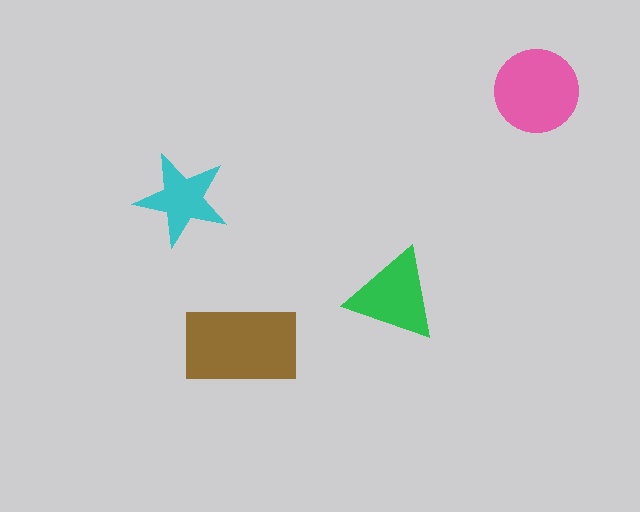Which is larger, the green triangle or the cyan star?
The green triangle.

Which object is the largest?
The brown rectangle.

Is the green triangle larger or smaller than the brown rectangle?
Smaller.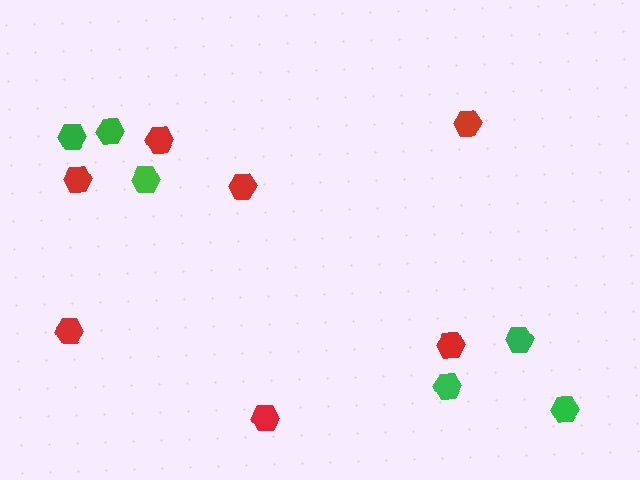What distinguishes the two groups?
There are 2 groups: one group of red hexagons (7) and one group of green hexagons (6).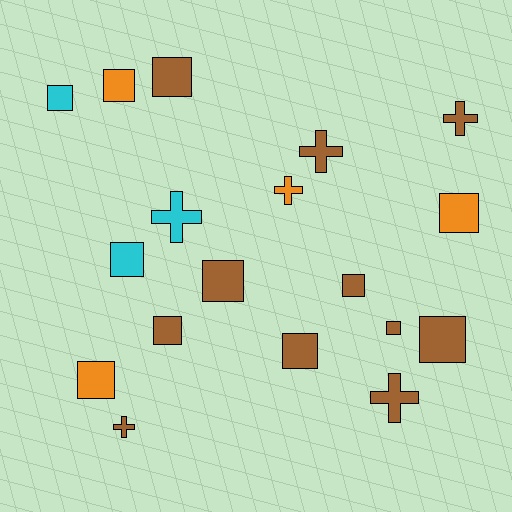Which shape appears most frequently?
Square, with 12 objects.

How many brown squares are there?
There are 7 brown squares.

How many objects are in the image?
There are 18 objects.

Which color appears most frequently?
Brown, with 11 objects.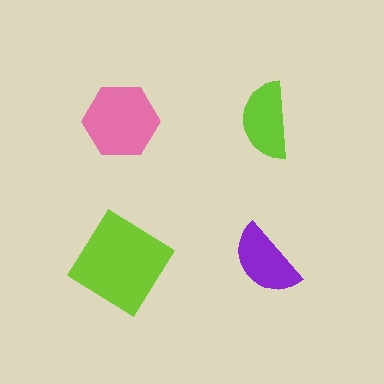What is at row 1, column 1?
A pink hexagon.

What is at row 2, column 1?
A lime diamond.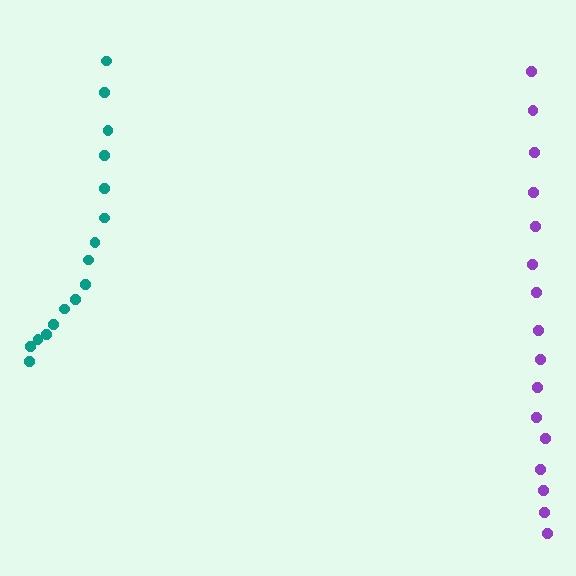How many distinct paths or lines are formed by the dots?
There are 2 distinct paths.